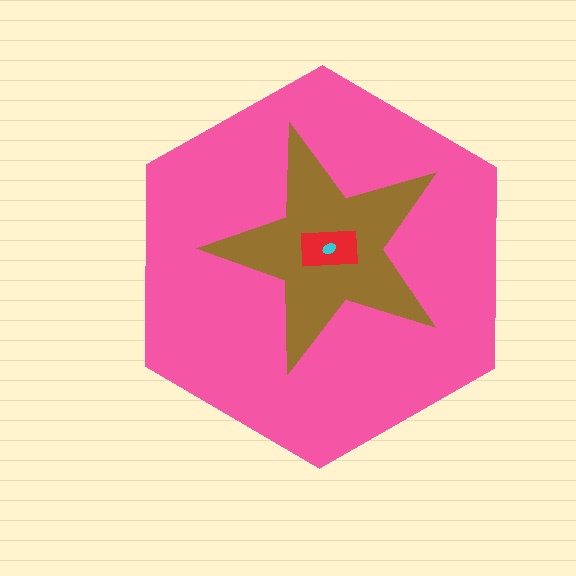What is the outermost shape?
The pink hexagon.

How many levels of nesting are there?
4.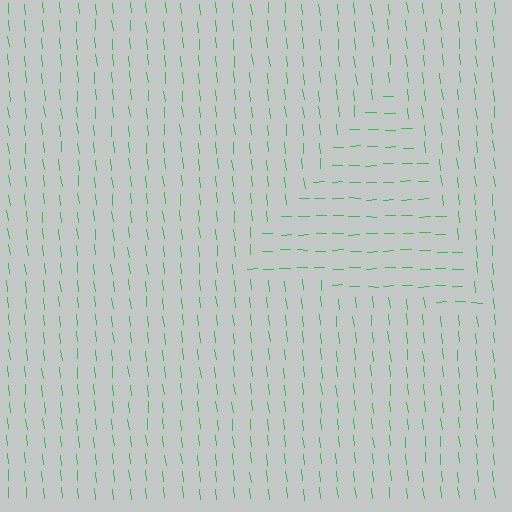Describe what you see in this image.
The image is filled with small green line segments. A triangle region in the image has lines oriented differently from the surrounding lines, creating a visible texture boundary.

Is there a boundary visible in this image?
Yes, there is a texture boundary formed by a change in line orientation.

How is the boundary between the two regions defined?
The boundary is defined purely by a change in line orientation (approximately 85 degrees difference). All lines are the same color and thickness.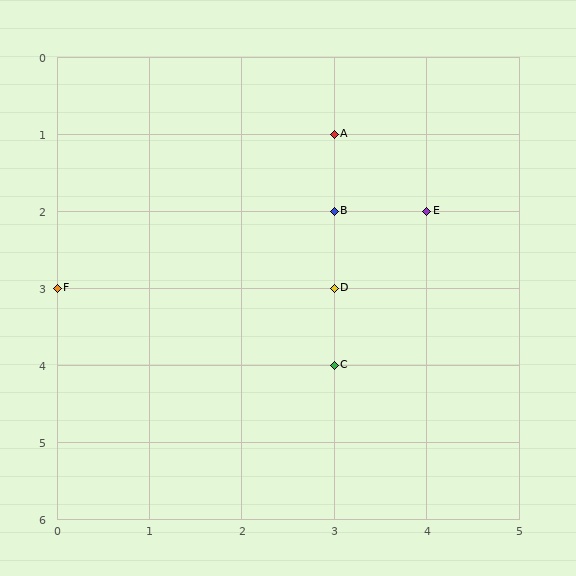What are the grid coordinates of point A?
Point A is at grid coordinates (3, 1).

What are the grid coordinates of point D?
Point D is at grid coordinates (3, 3).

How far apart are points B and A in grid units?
Points B and A are 1 row apart.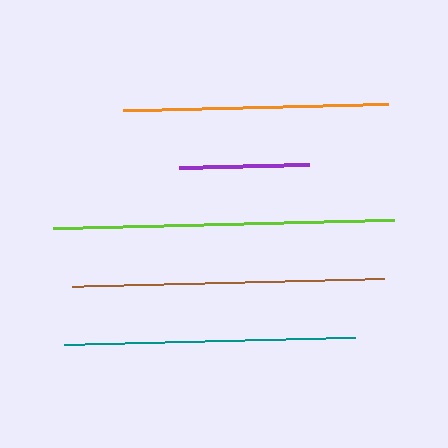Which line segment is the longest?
The lime line is the longest at approximately 341 pixels.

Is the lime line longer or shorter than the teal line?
The lime line is longer than the teal line.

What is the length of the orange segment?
The orange segment is approximately 265 pixels long.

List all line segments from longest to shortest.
From longest to shortest: lime, brown, teal, orange, purple.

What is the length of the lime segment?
The lime segment is approximately 341 pixels long.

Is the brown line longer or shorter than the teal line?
The brown line is longer than the teal line.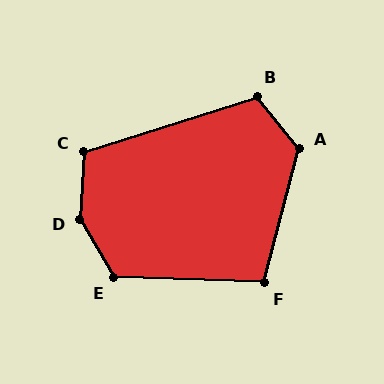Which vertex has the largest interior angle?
D, at approximately 146 degrees.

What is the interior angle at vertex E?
Approximately 122 degrees (obtuse).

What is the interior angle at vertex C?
Approximately 111 degrees (obtuse).